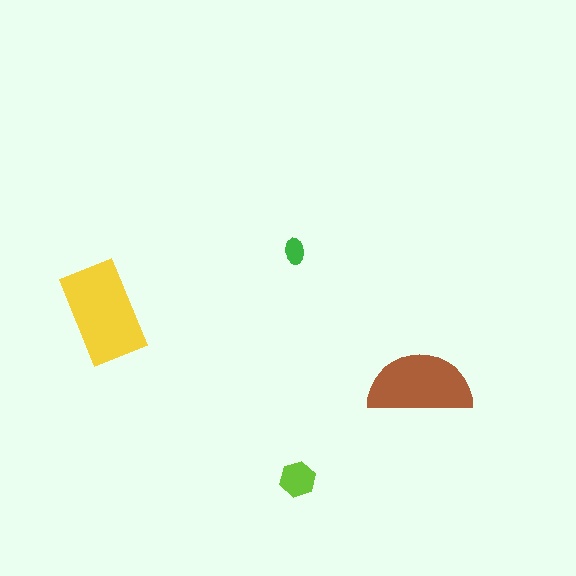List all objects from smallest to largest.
The green ellipse, the lime hexagon, the brown semicircle, the yellow rectangle.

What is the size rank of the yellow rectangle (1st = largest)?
1st.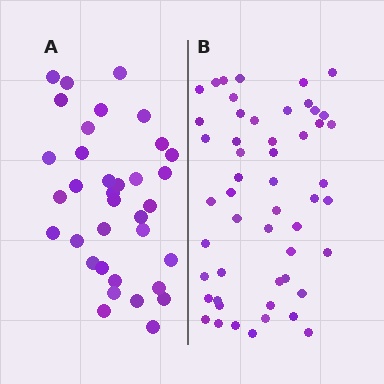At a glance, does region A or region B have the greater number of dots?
Region B (the right region) has more dots.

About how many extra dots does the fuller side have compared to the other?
Region B has approximately 15 more dots than region A.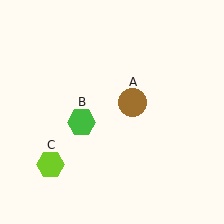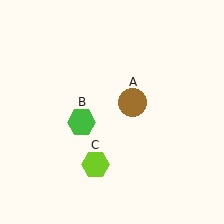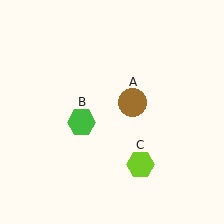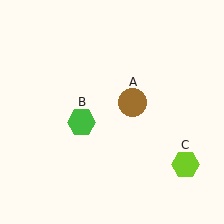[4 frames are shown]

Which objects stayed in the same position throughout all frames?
Brown circle (object A) and green hexagon (object B) remained stationary.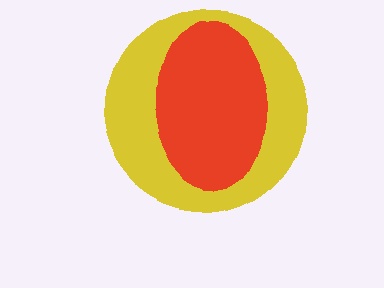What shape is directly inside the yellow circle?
The red ellipse.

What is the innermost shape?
The red ellipse.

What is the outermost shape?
The yellow circle.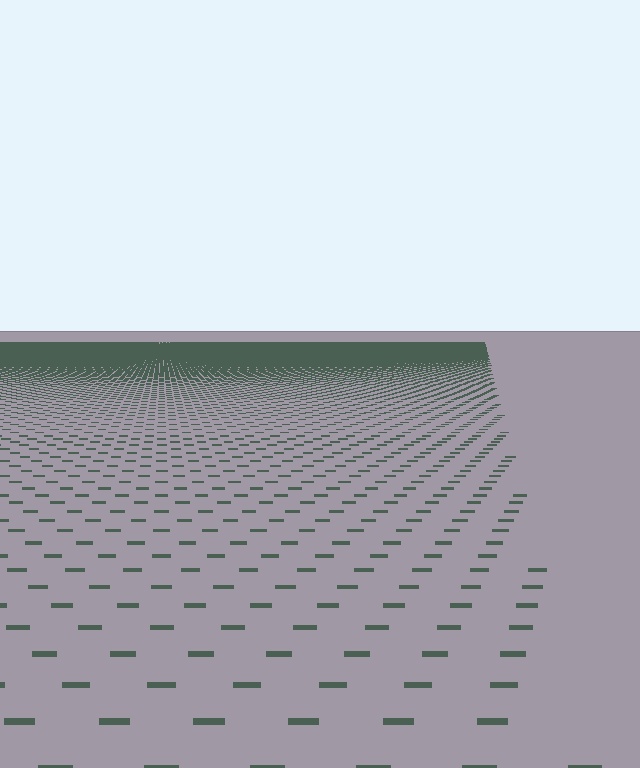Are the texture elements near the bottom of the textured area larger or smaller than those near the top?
Larger. Near the bottom, elements are closer to the viewer and appear at a bigger on-screen size.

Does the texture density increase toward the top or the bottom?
Density increases toward the top.